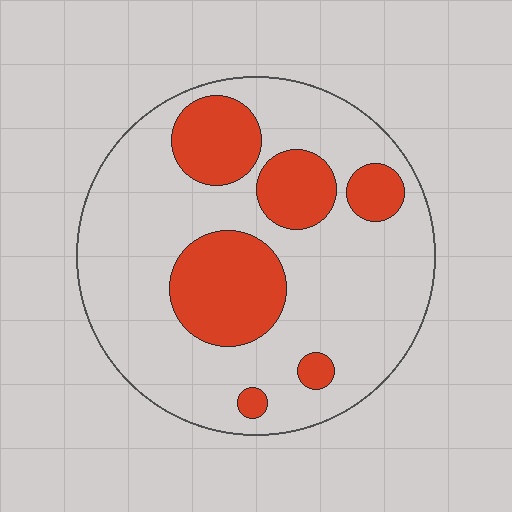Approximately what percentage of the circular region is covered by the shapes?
Approximately 25%.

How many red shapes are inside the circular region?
6.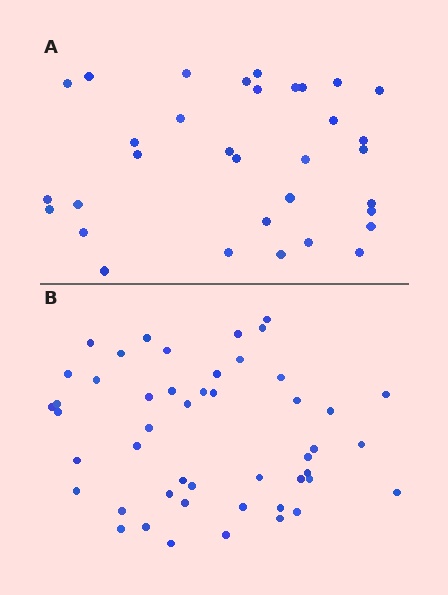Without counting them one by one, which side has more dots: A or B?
Region B (the bottom region) has more dots.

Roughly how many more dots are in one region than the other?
Region B has approximately 15 more dots than region A.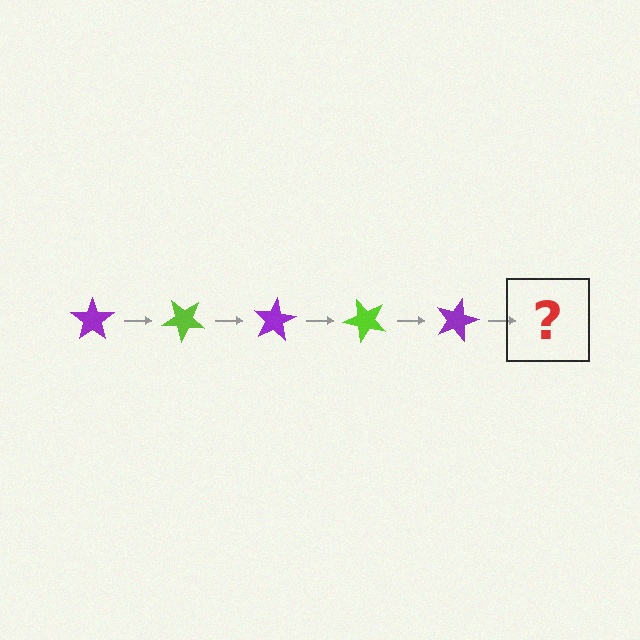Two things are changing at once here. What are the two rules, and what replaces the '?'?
The two rules are that it rotates 40 degrees each step and the color cycles through purple and lime. The '?' should be a lime star, rotated 200 degrees from the start.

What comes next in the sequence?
The next element should be a lime star, rotated 200 degrees from the start.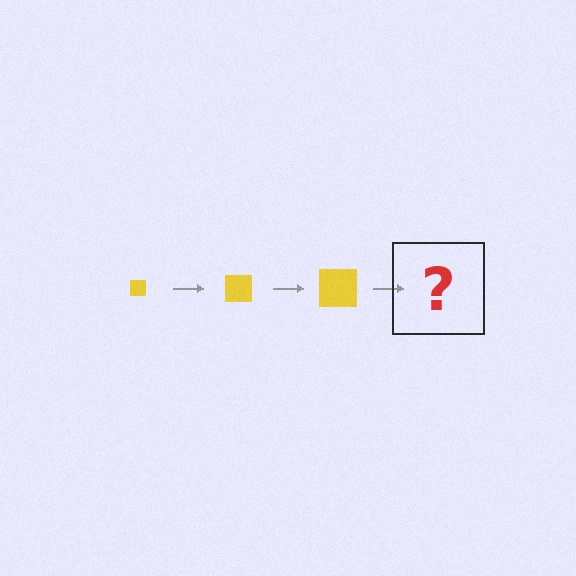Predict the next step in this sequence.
The next step is a yellow square, larger than the previous one.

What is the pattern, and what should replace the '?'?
The pattern is that the square gets progressively larger each step. The '?' should be a yellow square, larger than the previous one.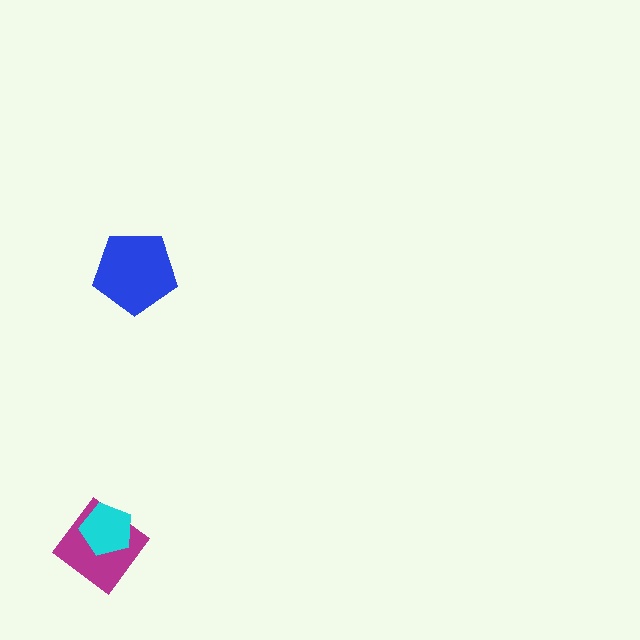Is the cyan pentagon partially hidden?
No, no other shape covers it.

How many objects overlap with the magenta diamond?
1 object overlaps with the magenta diamond.